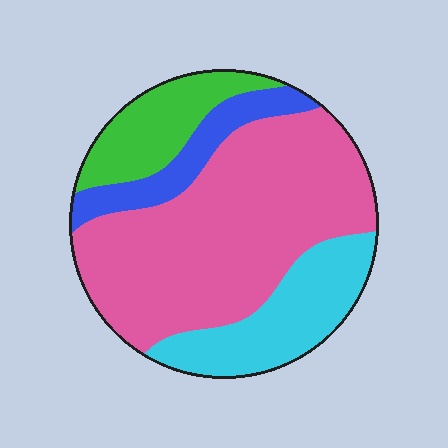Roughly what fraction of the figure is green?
Green takes up less than a sixth of the figure.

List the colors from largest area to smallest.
From largest to smallest: pink, cyan, green, blue.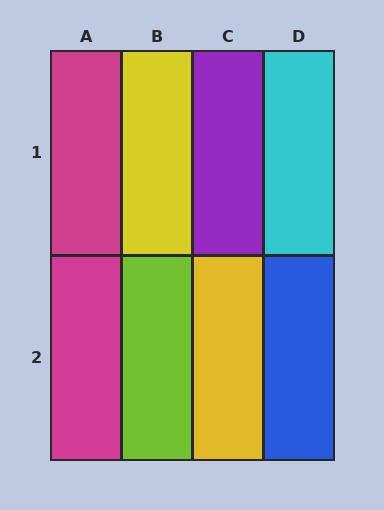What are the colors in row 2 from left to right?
Magenta, lime, yellow, blue.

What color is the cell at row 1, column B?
Yellow.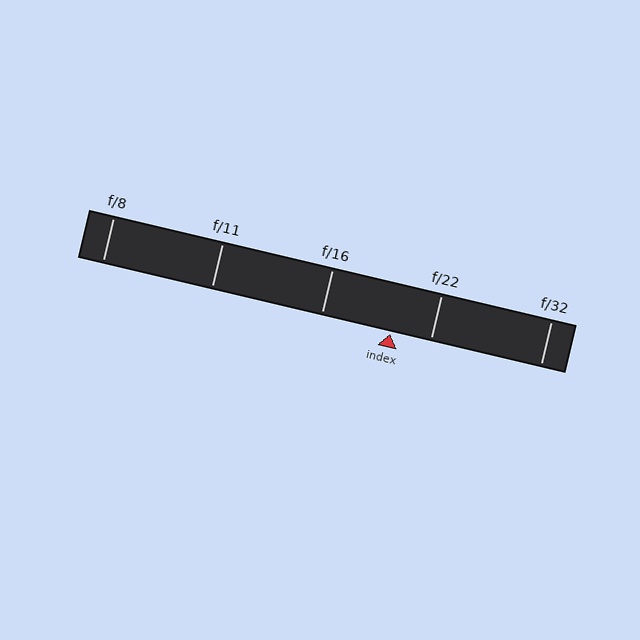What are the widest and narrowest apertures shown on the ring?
The widest aperture shown is f/8 and the narrowest is f/32.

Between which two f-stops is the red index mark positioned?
The index mark is between f/16 and f/22.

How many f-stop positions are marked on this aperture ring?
There are 5 f-stop positions marked.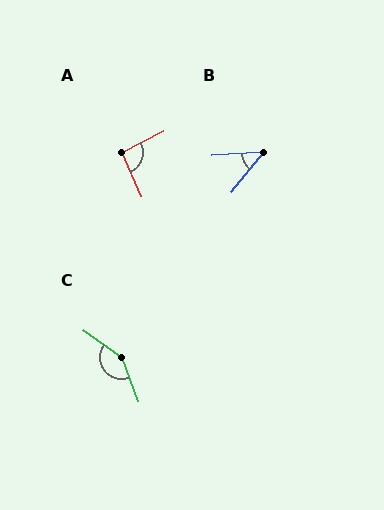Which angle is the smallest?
B, at approximately 48 degrees.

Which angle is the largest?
C, at approximately 146 degrees.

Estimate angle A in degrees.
Approximately 94 degrees.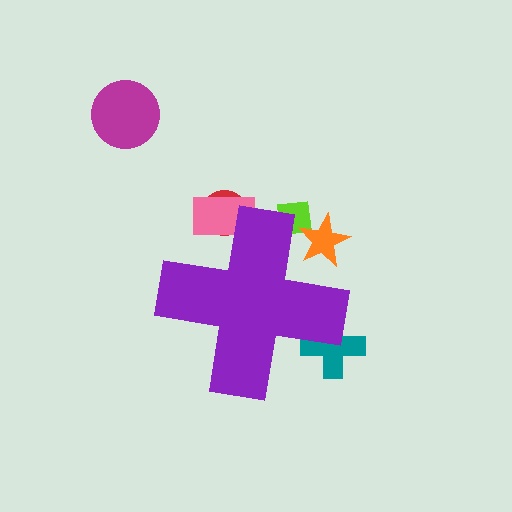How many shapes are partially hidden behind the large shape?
5 shapes are partially hidden.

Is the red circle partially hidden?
Yes, the red circle is partially hidden behind the purple cross.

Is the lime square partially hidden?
Yes, the lime square is partially hidden behind the purple cross.